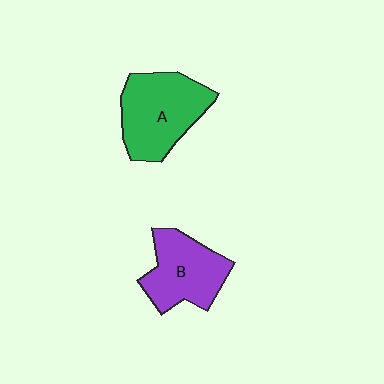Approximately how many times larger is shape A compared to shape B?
Approximately 1.2 times.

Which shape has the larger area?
Shape A (green).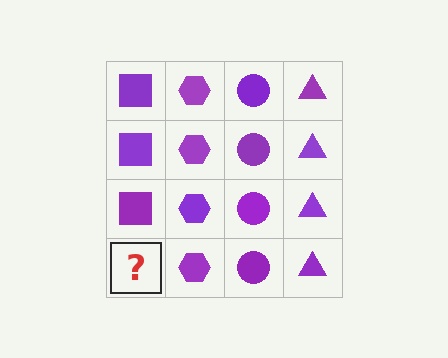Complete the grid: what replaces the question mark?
The question mark should be replaced with a purple square.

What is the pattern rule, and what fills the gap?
The rule is that each column has a consistent shape. The gap should be filled with a purple square.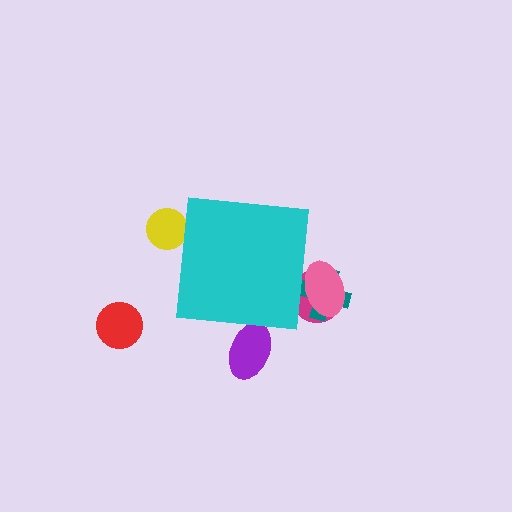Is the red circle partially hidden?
No, the red circle is fully visible.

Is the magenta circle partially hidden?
Yes, the magenta circle is partially hidden behind the cyan square.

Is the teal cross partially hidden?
Yes, the teal cross is partially hidden behind the cyan square.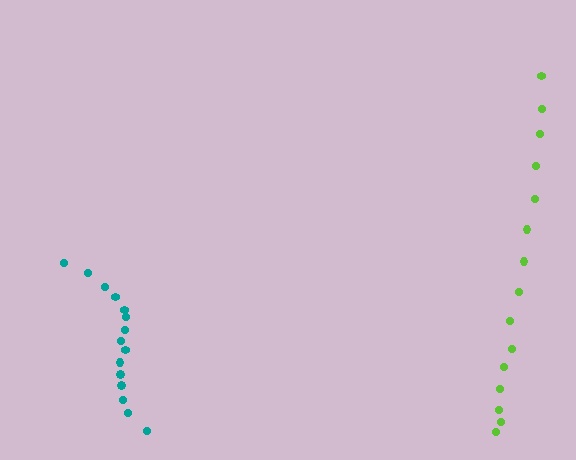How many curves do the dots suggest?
There are 2 distinct paths.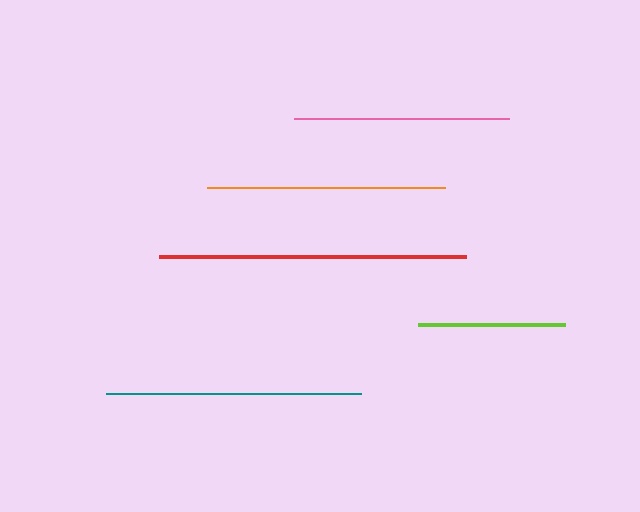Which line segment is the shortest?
The lime line is the shortest at approximately 147 pixels.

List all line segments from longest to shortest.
From longest to shortest: red, teal, orange, pink, lime.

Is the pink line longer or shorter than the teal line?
The teal line is longer than the pink line.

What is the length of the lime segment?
The lime segment is approximately 147 pixels long.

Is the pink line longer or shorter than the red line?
The red line is longer than the pink line.